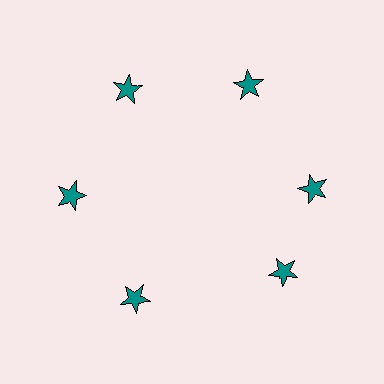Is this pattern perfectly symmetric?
No. The 6 teal stars are arranged in a ring, but one element near the 5 o'clock position is rotated out of alignment along the ring, breaking the 6-fold rotational symmetry.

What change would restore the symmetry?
The symmetry would be restored by rotating it back into even spacing with its neighbors so that all 6 stars sit at equal angles and equal distance from the center.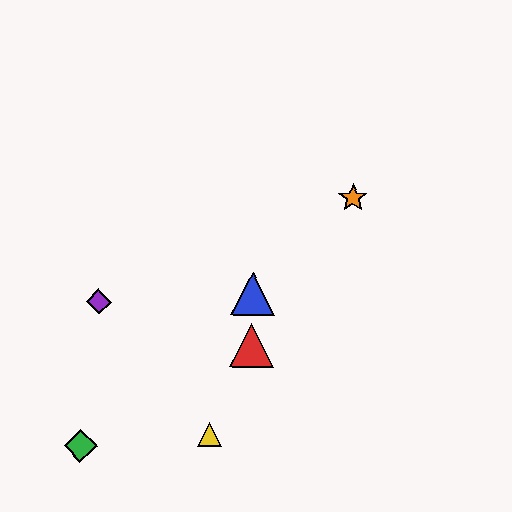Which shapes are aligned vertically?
The red triangle, the blue triangle are aligned vertically.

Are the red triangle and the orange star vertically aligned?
No, the red triangle is at x≈251 and the orange star is at x≈353.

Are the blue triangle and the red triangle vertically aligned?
Yes, both are at x≈252.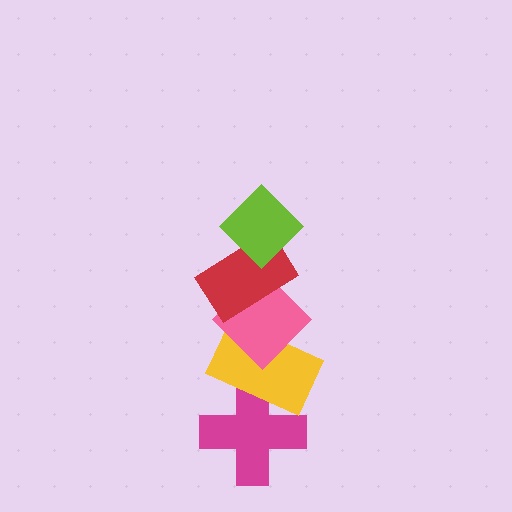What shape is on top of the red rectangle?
The lime diamond is on top of the red rectangle.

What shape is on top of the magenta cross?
The yellow rectangle is on top of the magenta cross.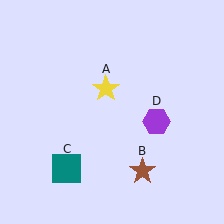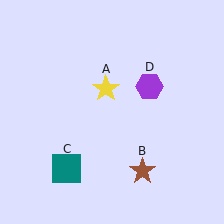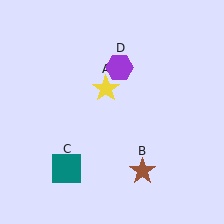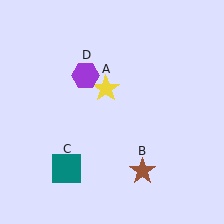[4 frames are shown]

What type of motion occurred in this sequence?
The purple hexagon (object D) rotated counterclockwise around the center of the scene.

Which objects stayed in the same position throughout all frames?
Yellow star (object A) and brown star (object B) and teal square (object C) remained stationary.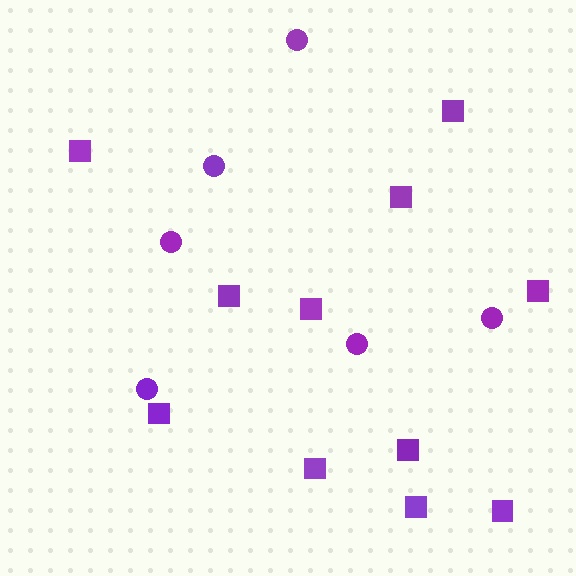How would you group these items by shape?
There are 2 groups: one group of squares (11) and one group of circles (6).